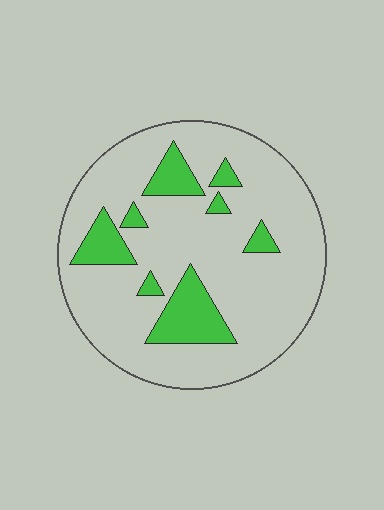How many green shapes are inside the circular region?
8.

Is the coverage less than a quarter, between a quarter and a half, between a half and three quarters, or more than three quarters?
Less than a quarter.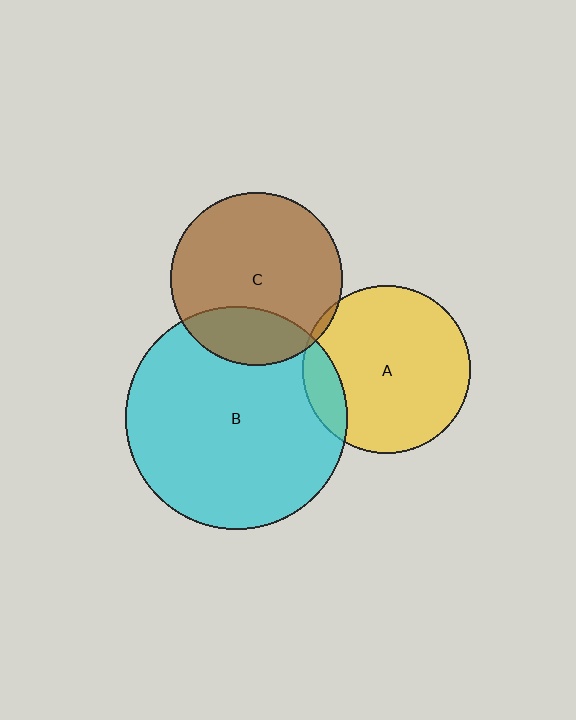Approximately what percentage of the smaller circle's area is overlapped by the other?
Approximately 15%.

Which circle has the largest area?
Circle B (cyan).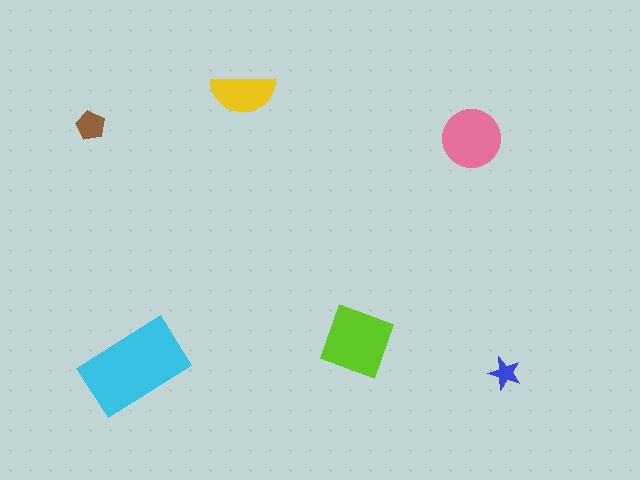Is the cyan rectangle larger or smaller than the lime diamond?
Larger.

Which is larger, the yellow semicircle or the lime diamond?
The lime diamond.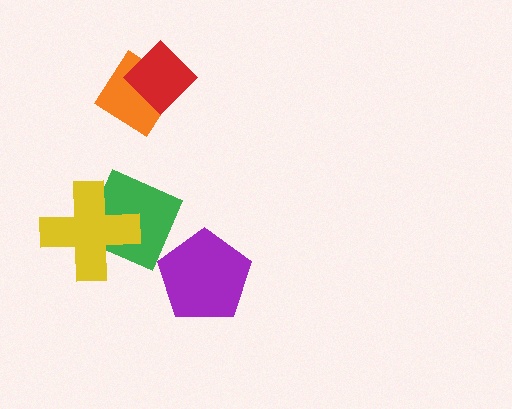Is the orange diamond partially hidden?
Yes, it is partially covered by another shape.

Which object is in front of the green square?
The yellow cross is in front of the green square.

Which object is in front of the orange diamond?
The red diamond is in front of the orange diamond.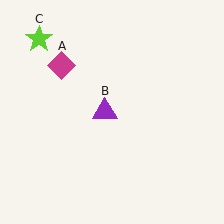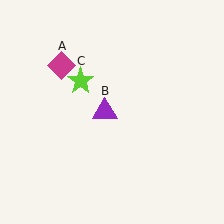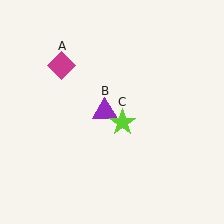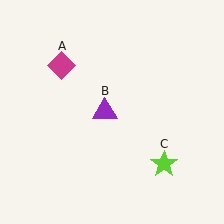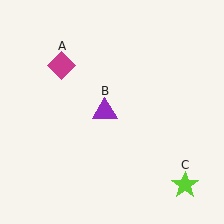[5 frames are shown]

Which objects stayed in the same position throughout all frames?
Magenta diamond (object A) and purple triangle (object B) remained stationary.